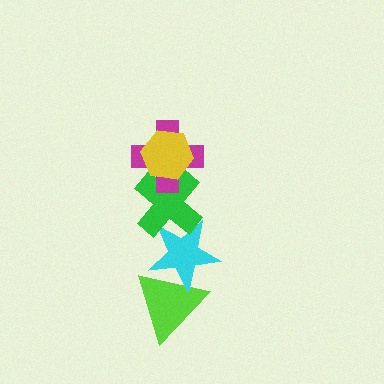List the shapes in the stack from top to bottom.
From top to bottom: the yellow hexagon, the magenta cross, the green cross, the cyan star, the lime triangle.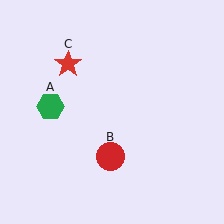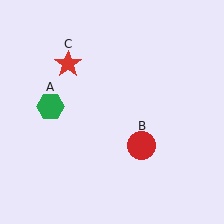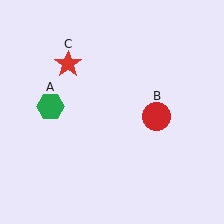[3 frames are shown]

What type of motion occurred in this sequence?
The red circle (object B) rotated counterclockwise around the center of the scene.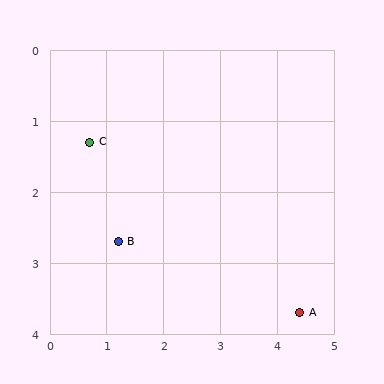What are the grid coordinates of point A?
Point A is at approximately (4.4, 3.7).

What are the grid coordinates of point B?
Point B is at approximately (1.2, 2.7).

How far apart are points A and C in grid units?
Points A and C are about 4.4 grid units apart.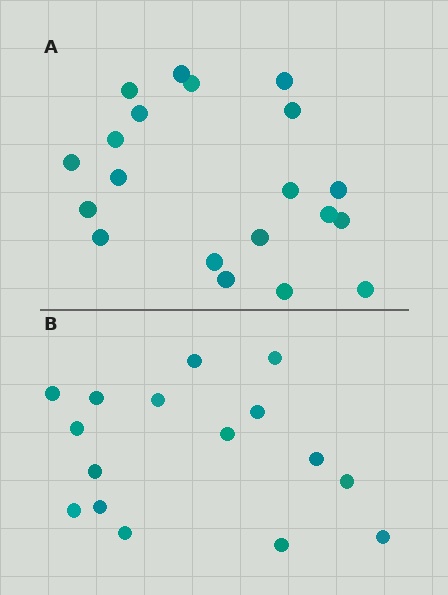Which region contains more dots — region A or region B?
Region A (the top region) has more dots.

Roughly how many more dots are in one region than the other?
Region A has about 4 more dots than region B.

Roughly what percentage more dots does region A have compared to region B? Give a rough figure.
About 25% more.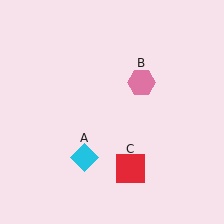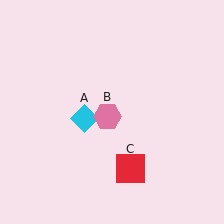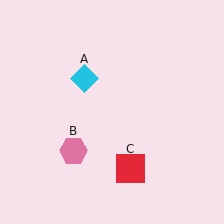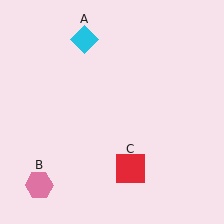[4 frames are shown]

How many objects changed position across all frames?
2 objects changed position: cyan diamond (object A), pink hexagon (object B).